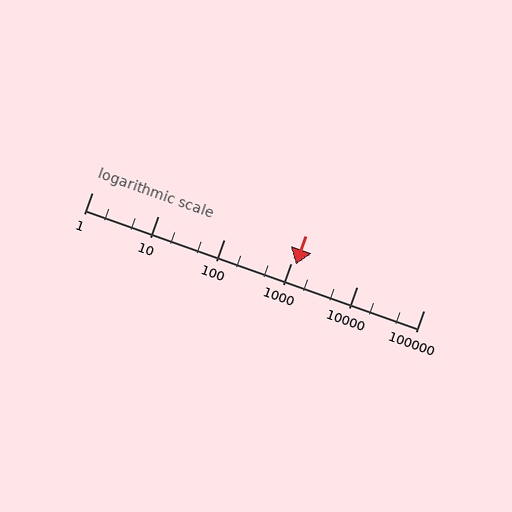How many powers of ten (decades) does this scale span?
The scale spans 5 decades, from 1 to 100000.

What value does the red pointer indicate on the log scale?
The pointer indicates approximately 1200.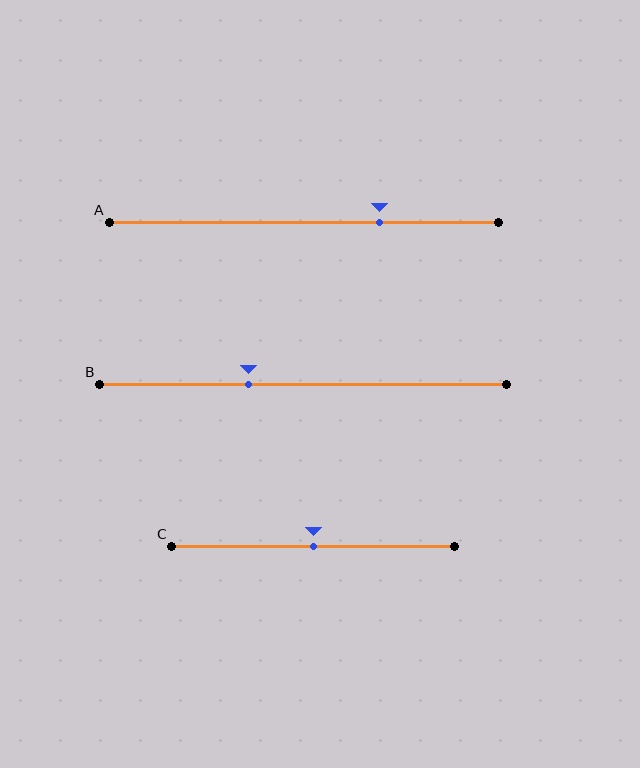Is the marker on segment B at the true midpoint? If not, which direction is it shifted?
No, the marker on segment B is shifted to the left by about 14% of the segment length.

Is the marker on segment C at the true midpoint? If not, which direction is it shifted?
Yes, the marker on segment C is at the true midpoint.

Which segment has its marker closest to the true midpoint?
Segment C has its marker closest to the true midpoint.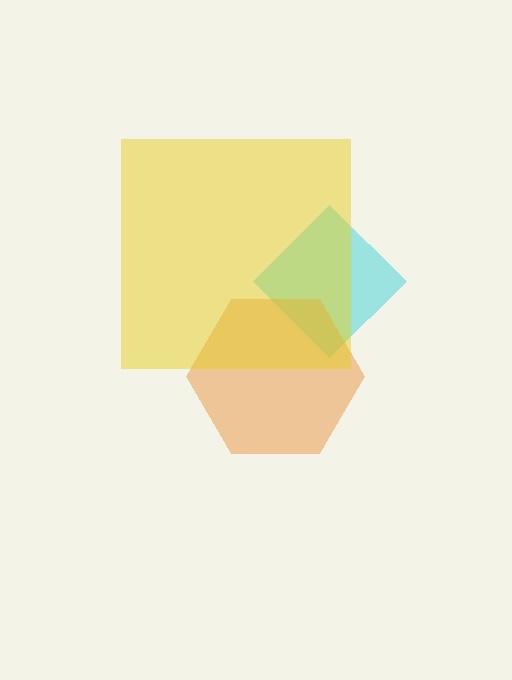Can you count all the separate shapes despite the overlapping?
Yes, there are 3 separate shapes.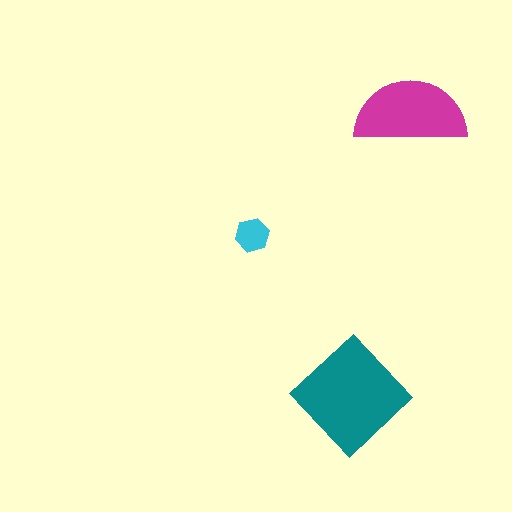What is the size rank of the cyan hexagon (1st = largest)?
3rd.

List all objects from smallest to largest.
The cyan hexagon, the magenta semicircle, the teal diamond.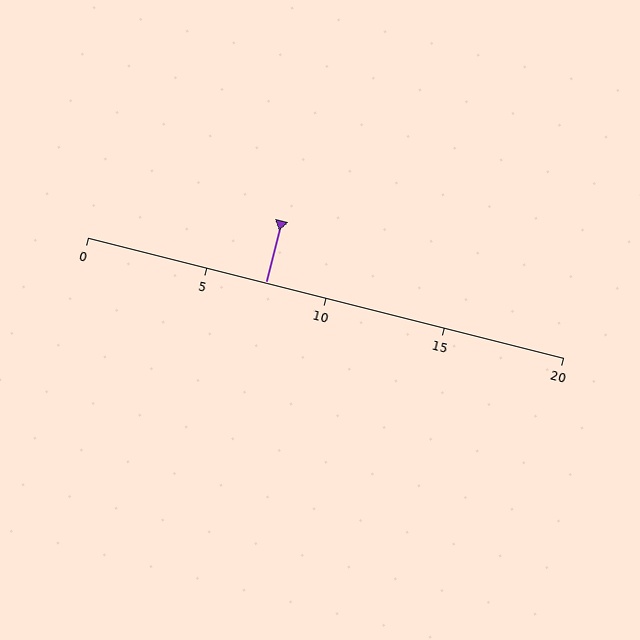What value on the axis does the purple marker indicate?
The marker indicates approximately 7.5.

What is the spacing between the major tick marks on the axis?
The major ticks are spaced 5 apart.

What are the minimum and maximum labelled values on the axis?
The axis runs from 0 to 20.